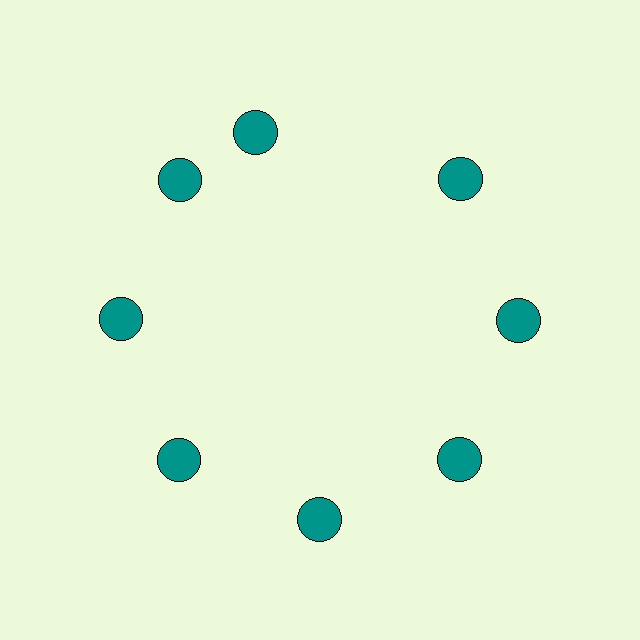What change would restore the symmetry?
The symmetry would be restored by rotating it back into even spacing with its neighbors so that all 8 circles sit at equal angles and equal distance from the center.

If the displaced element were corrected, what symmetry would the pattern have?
It would have 8-fold rotational symmetry — the pattern would map onto itself every 45 degrees.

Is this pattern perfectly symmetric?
No. The 8 teal circles are arranged in a ring, but one element near the 12 o'clock position is rotated out of alignment along the ring, breaking the 8-fold rotational symmetry.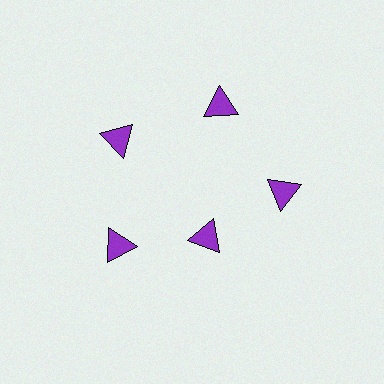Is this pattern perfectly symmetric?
No. The 5 purple triangles are arranged in a ring, but one element near the 5 o'clock position is pulled inward toward the center, breaking the 5-fold rotational symmetry.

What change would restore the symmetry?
The symmetry would be restored by moving it outward, back onto the ring so that all 5 triangles sit at equal angles and equal distance from the center.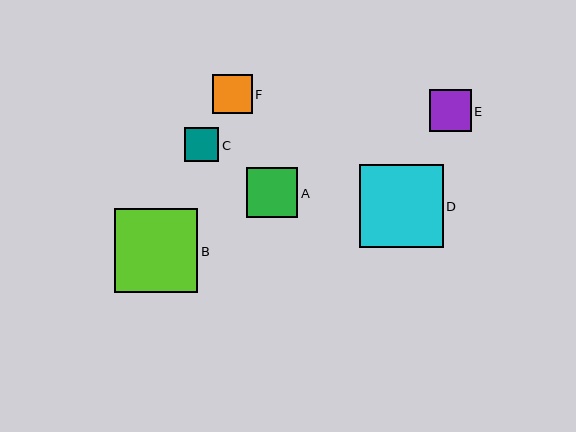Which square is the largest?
Square D is the largest with a size of approximately 84 pixels.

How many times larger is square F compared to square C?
Square F is approximately 1.1 times the size of square C.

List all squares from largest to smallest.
From largest to smallest: D, B, A, E, F, C.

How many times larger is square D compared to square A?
Square D is approximately 1.6 times the size of square A.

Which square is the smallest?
Square C is the smallest with a size of approximately 34 pixels.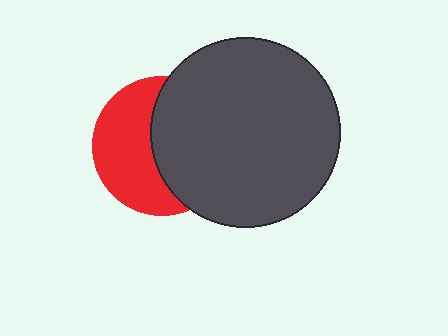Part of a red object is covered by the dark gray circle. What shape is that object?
It is a circle.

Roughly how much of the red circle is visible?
About half of it is visible (roughly 49%).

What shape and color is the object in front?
The object in front is a dark gray circle.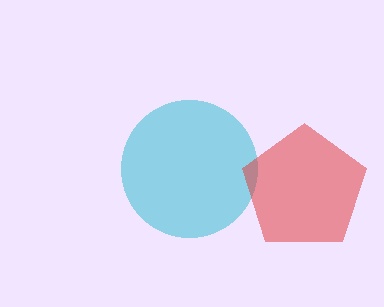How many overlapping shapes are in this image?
There are 2 overlapping shapes in the image.